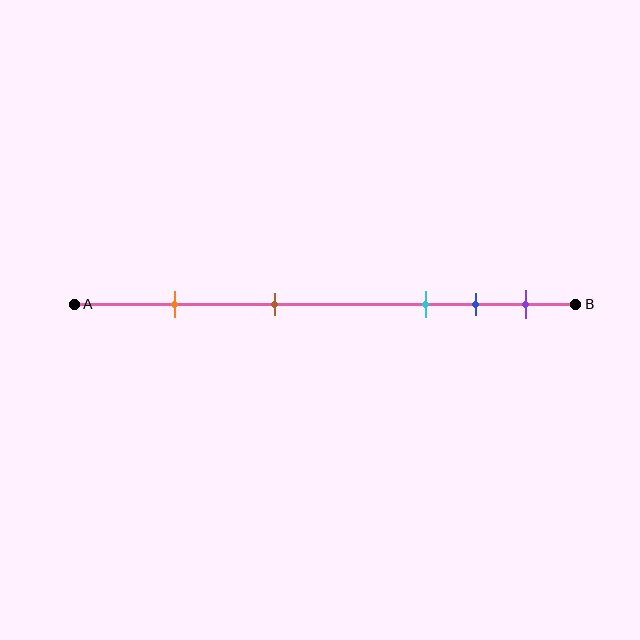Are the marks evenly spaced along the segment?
No, the marks are not evenly spaced.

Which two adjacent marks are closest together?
The blue and purple marks are the closest adjacent pair.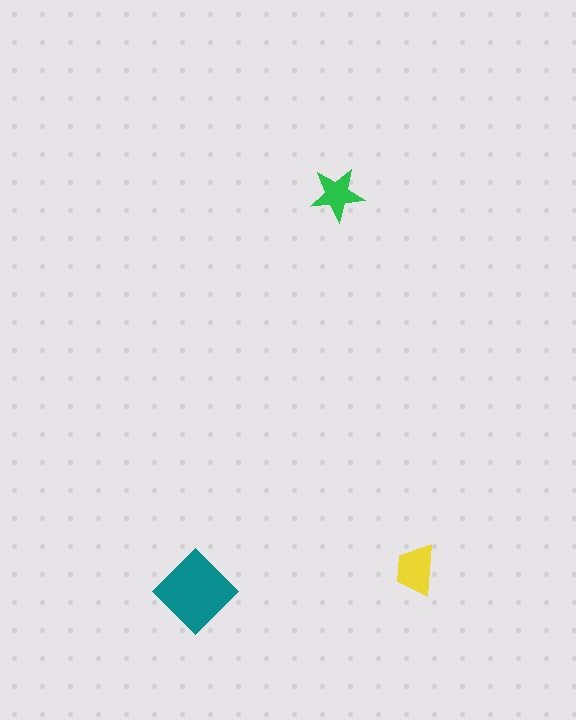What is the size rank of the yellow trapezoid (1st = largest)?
2nd.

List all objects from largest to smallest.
The teal diamond, the yellow trapezoid, the green star.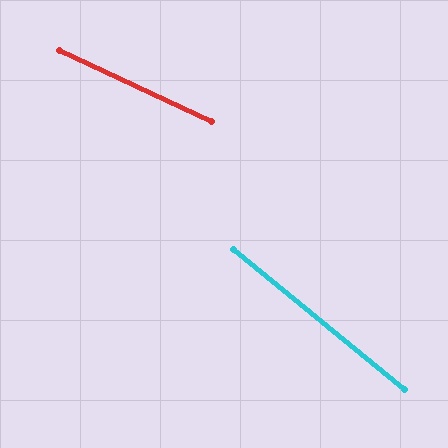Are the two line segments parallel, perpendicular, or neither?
Neither parallel nor perpendicular — they differ by about 15°.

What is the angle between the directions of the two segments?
Approximately 15 degrees.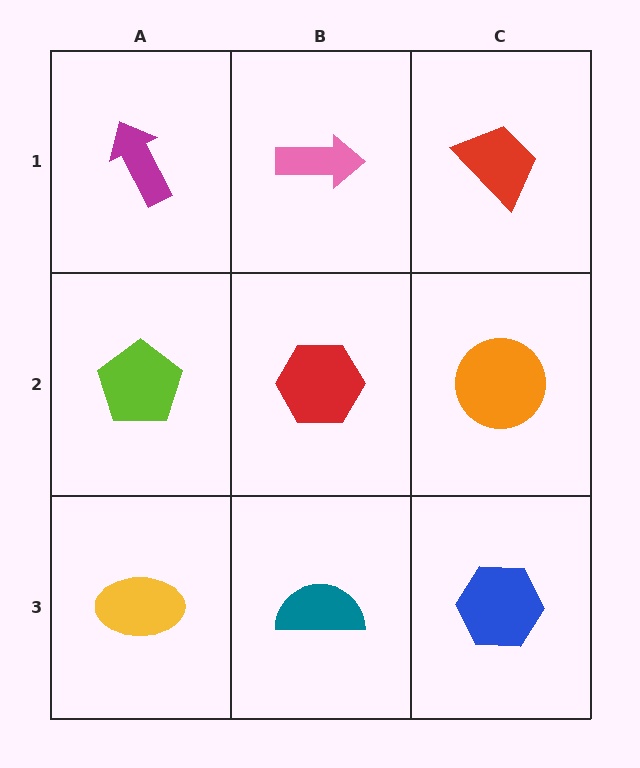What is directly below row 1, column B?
A red hexagon.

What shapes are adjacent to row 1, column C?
An orange circle (row 2, column C), a pink arrow (row 1, column B).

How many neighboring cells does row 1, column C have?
2.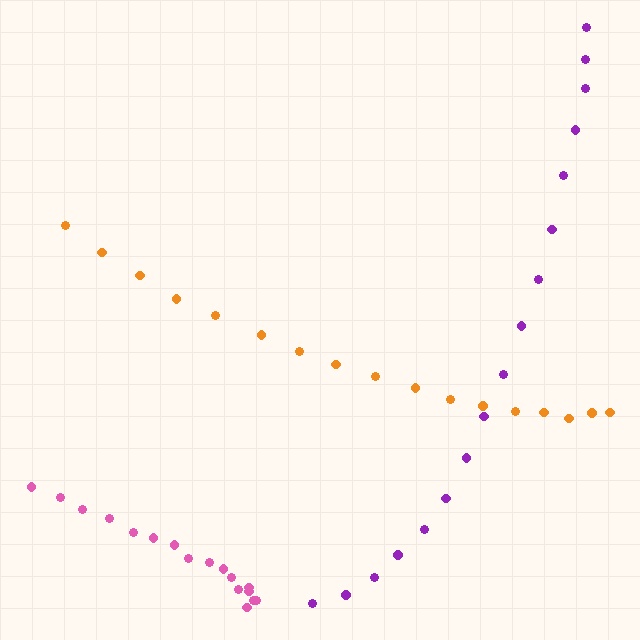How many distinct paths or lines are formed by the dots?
There are 3 distinct paths.